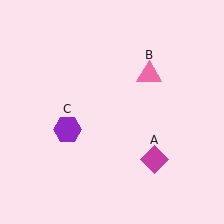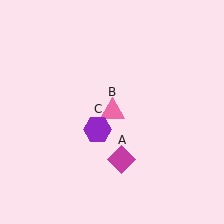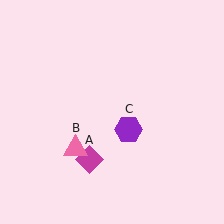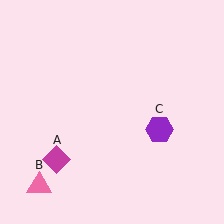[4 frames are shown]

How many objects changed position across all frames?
3 objects changed position: magenta diamond (object A), pink triangle (object B), purple hexagon (object C).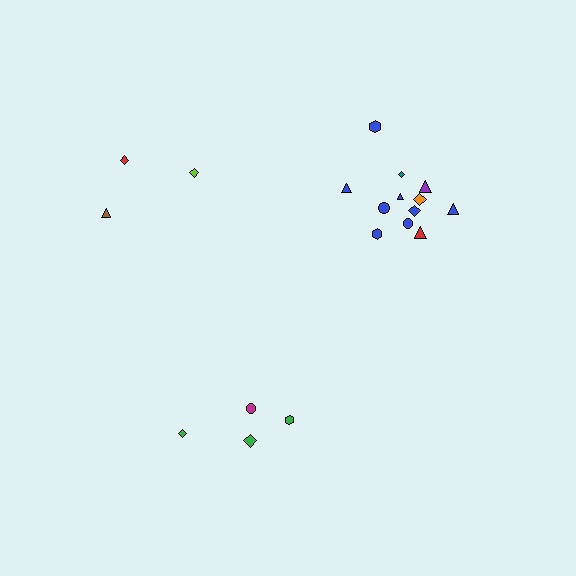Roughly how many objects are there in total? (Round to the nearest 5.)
Roughly 20 objects in total.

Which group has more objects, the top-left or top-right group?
The top-right group.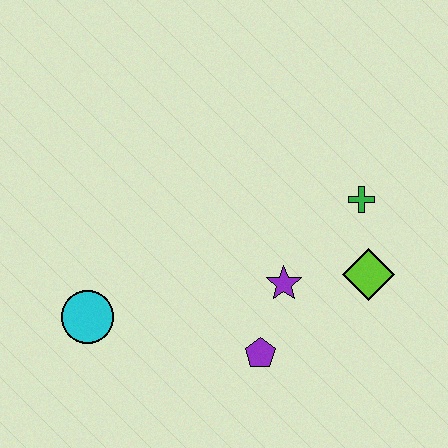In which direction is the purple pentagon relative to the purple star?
The purple pentagon is below the purple star.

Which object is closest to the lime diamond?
The green cross is closest to the lime diamond.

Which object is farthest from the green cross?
The cyan circle is farthest from the green cross.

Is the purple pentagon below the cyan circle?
Yes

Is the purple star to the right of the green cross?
No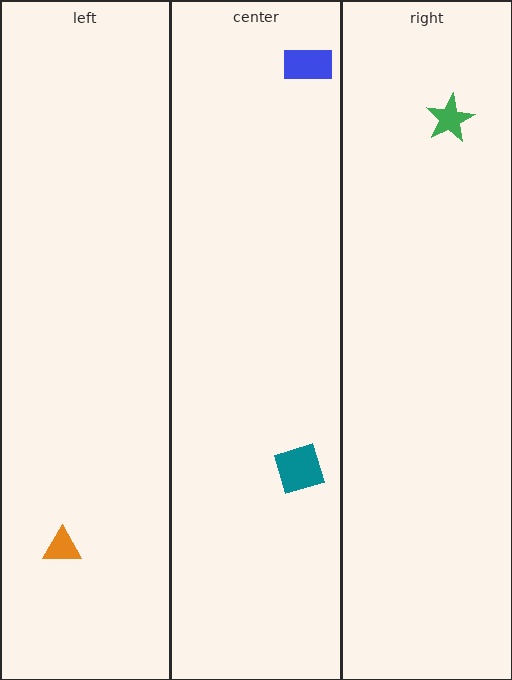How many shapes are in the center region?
2.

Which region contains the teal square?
The center region.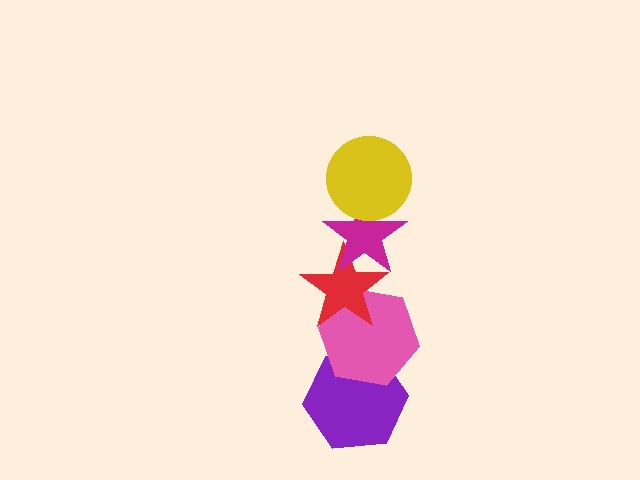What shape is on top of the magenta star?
The yellow circle is on top of the magenta star.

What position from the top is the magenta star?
The magenta star is 2nd from the top.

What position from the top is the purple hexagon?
The purple hexagon is 5th from the top.